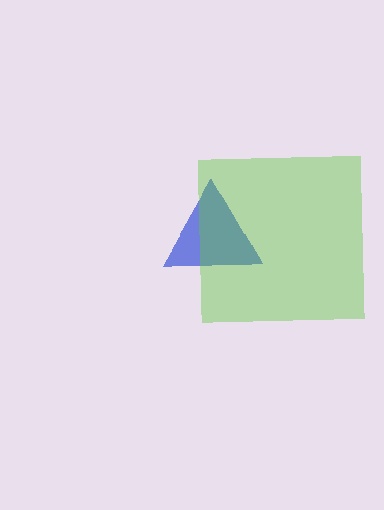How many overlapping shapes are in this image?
There are 2 overlapping shapes in the image.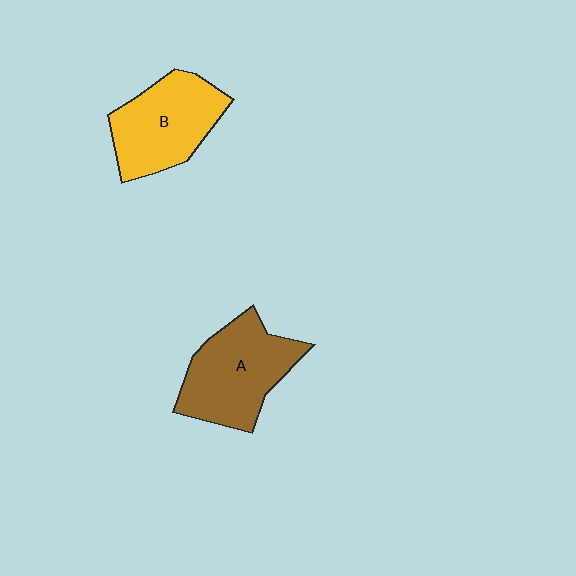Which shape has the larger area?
Shape A (brown).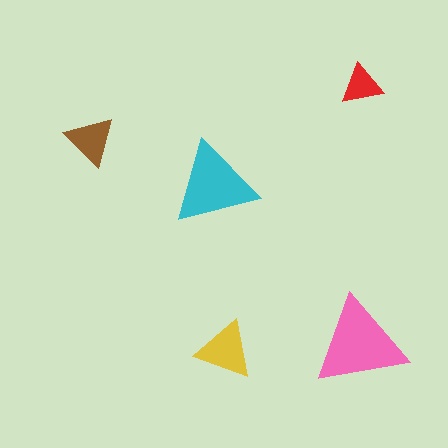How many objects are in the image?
There are 5 objects in the image.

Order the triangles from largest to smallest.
the pink one, the cyan one, the yellow one, the brown one, the red one.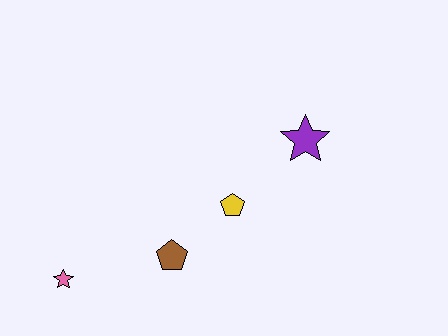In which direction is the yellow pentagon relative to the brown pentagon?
The yellow pentagon is to the right of the brown pentagon.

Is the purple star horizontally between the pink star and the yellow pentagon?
No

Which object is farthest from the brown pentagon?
The purple star is farthest from the brown pentagon.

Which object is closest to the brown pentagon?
The yellow pentagon is closest to the brown pentagon.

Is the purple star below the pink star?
No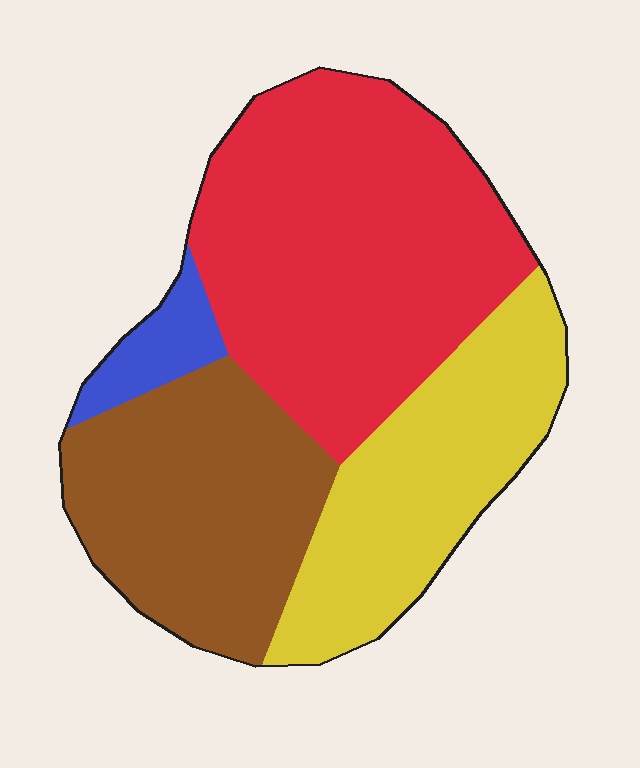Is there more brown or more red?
Red.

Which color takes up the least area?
Blue, at roughly 5%.